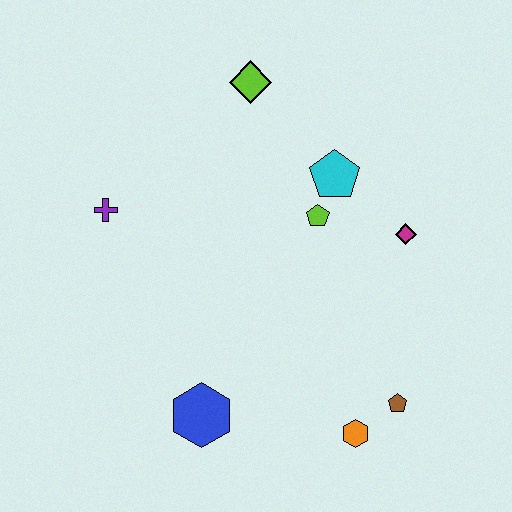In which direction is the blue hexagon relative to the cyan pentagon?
The blue hexagon is below the cyan pentagon.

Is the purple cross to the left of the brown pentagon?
Yes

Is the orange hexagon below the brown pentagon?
Yes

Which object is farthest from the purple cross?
The brown pentagon is farthest from the purple cross.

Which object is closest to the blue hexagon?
The orange hexagon is closest to the blue hexagon.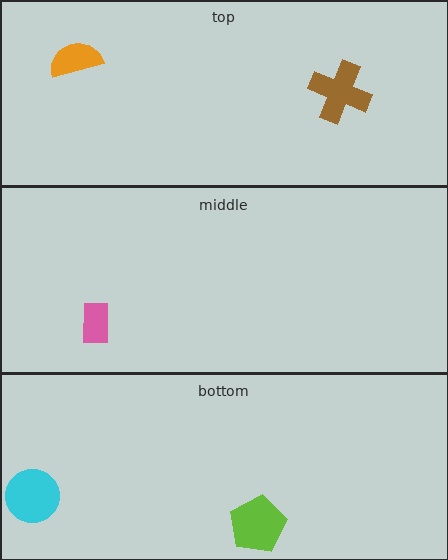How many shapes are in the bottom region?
2.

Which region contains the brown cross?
The top region.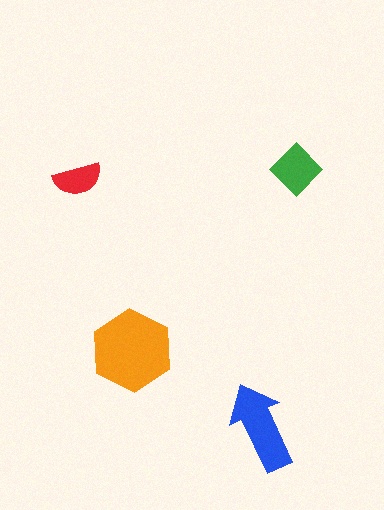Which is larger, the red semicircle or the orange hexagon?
The orange hexagon.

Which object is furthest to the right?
The green diamond is rightmost.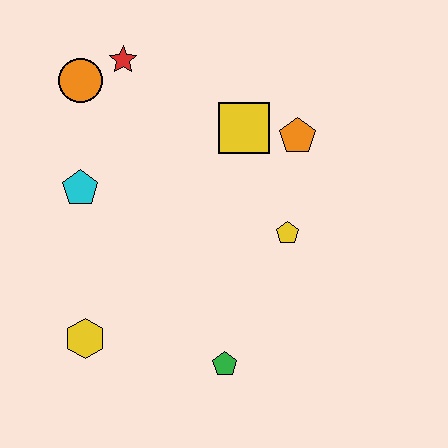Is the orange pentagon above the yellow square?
No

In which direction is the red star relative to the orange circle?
The red star is to the right of the orange circle.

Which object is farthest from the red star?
The green pentagon is farthest from the red star.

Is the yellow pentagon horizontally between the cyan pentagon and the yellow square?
No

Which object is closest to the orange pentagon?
The yellow square is closest to the orange pentagon.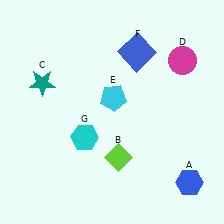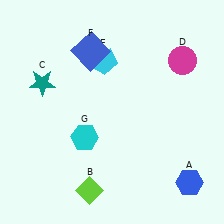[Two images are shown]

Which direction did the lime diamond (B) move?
The lime diamond (B) moved down.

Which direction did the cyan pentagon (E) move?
The cyan pentagon (E) moved up.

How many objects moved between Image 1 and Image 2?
3 objects moved between the two images.